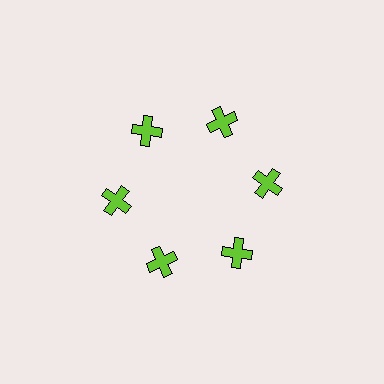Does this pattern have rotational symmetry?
Yes, this pattern has 6-fold rotational symmetry. It looks the same after rotating 60 degrees around the center.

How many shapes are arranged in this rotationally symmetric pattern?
There are 6 shapes, arranged in 6 groups of 1.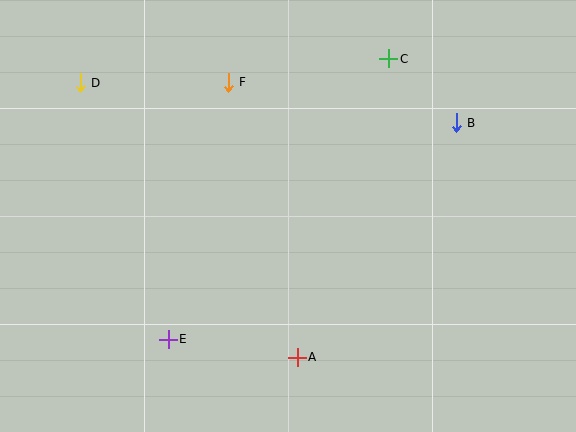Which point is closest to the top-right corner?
Point B is closest to the top-right corner.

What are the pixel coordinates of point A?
Point A is at (297, 357).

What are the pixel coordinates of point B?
Point B is at (456, 123).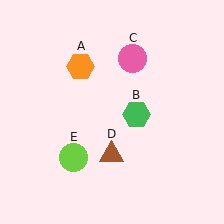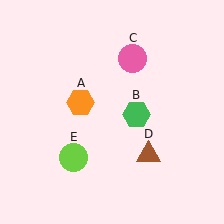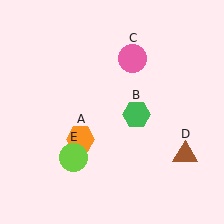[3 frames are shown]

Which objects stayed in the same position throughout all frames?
Green hexagon (object B) and pink circle (object C) and lime circle (object E) remained stationary.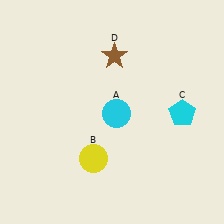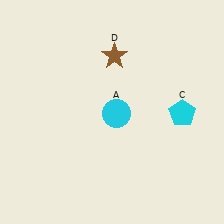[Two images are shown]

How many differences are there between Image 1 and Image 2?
There is 1 difference between the two images.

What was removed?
The yellow circle (B) was removed in Image 2.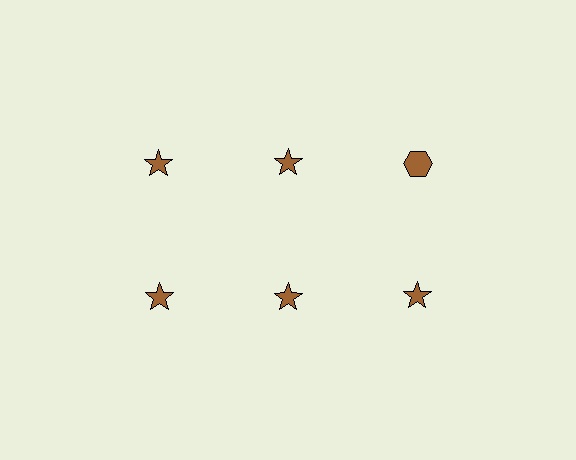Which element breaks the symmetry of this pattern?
The brown hexagon in the top row, center column breaks the symmetry. All other shapes are brown stars.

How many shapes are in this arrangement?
There are 6 shapes arranged in a grid pattern.